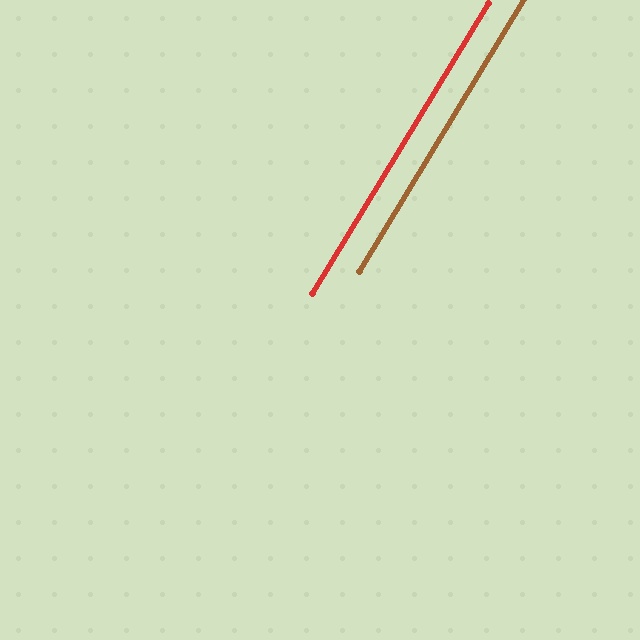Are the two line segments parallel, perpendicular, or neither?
Parallel — their directions differ by only 0.1°.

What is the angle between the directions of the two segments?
Approximately 0 degrees.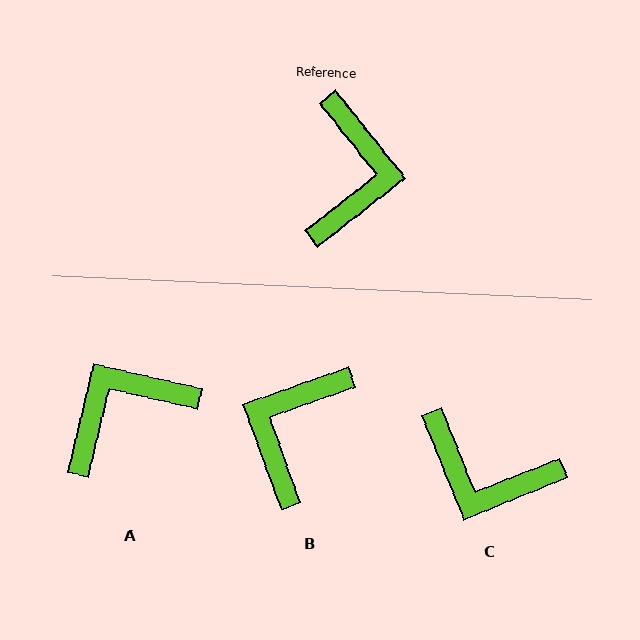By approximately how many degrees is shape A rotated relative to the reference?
Approximately 129 degrees counter-clockwise.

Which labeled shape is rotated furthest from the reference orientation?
B, about 161 degrees away.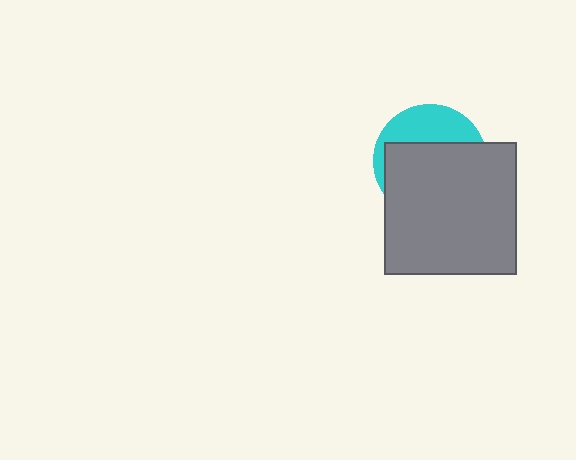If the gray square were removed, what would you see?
You would see the complete cyan circle.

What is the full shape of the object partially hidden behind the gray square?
The partially hidden object is a cyan circle.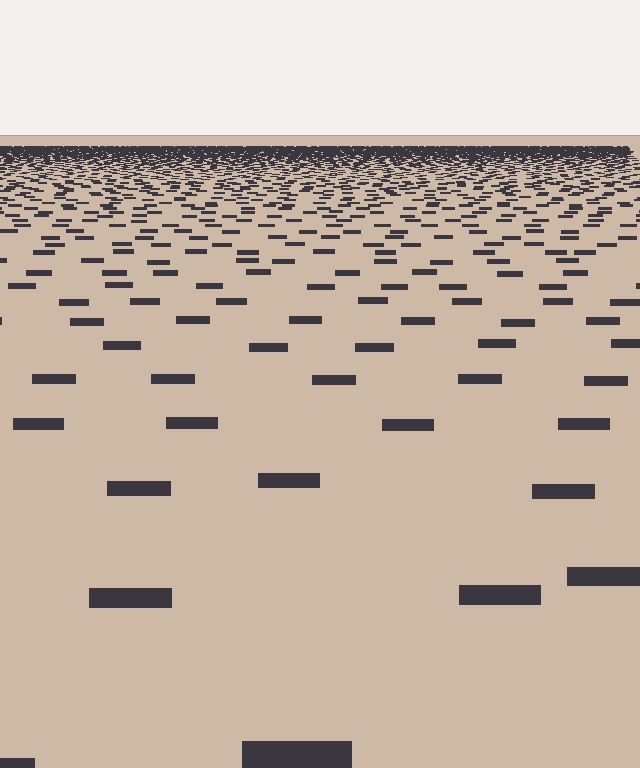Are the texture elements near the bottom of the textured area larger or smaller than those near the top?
Larger. Near the bottom, elements are closer to the viewer and appear at a bigger on-screen size.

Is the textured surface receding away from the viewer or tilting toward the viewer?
The surface is receding away from the viewer. Texture elements get smaller and denser toward the top.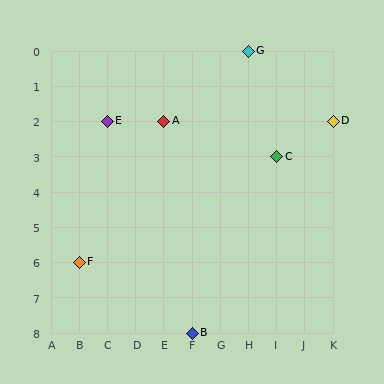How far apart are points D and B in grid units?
Points D and B are 5 columns and 6 rows apart (about 7.8 grid units diagonally).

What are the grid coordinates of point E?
Point E is at grid coordinates (C, 2).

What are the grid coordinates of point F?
Point F is at grid coordinates (B, 6).